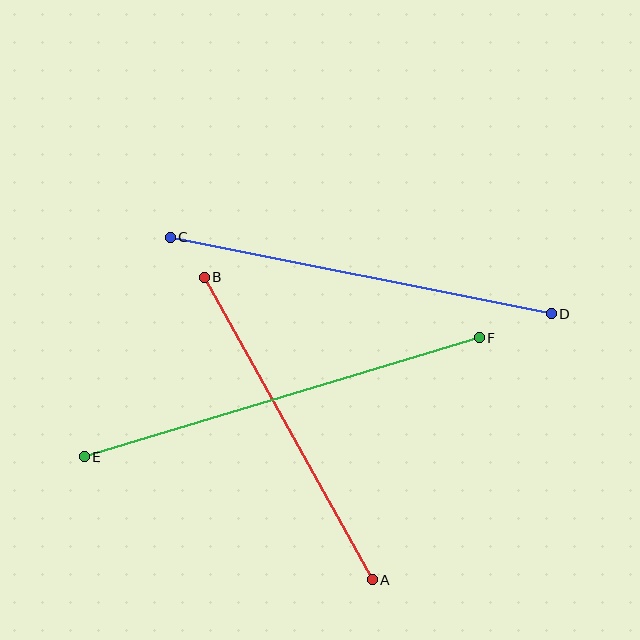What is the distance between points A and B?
The distance is approximately 346 pixels.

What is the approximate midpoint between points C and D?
The midpoint is at approximately (361, 276) pixels.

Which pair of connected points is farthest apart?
Points E and F are farthest apart.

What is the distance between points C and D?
The distance is approximately 389 pixels.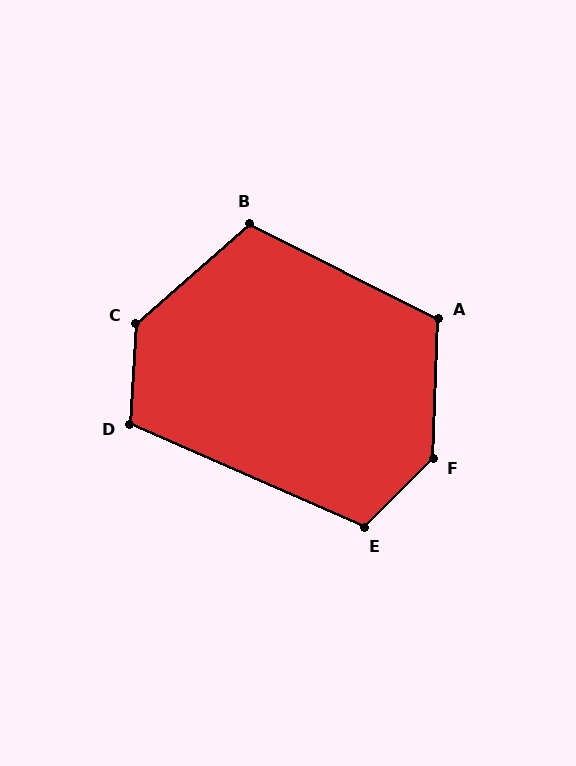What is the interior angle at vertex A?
Approximately 115 degrees (obtuse).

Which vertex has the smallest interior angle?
D, at approximately 110 degrees.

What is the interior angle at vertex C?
Approximately 135 degrees (obtuse).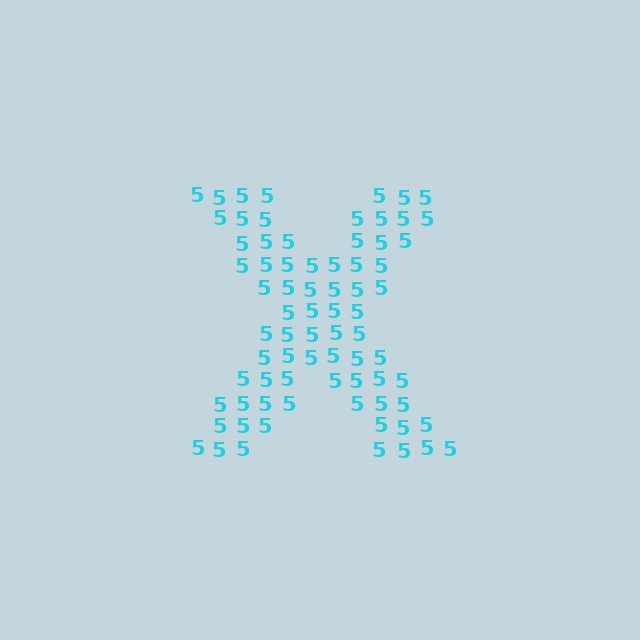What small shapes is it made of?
It is made of small digit 5's.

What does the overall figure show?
The overall figure shows the letter X.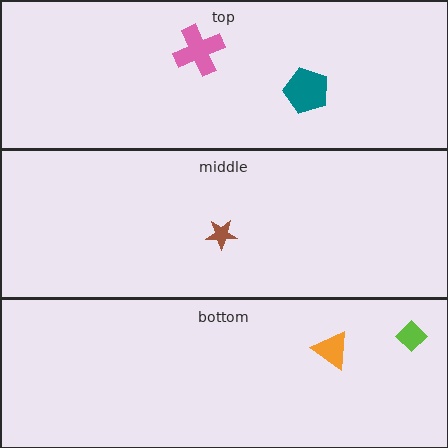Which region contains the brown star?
The middle region.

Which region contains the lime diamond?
The bottom region.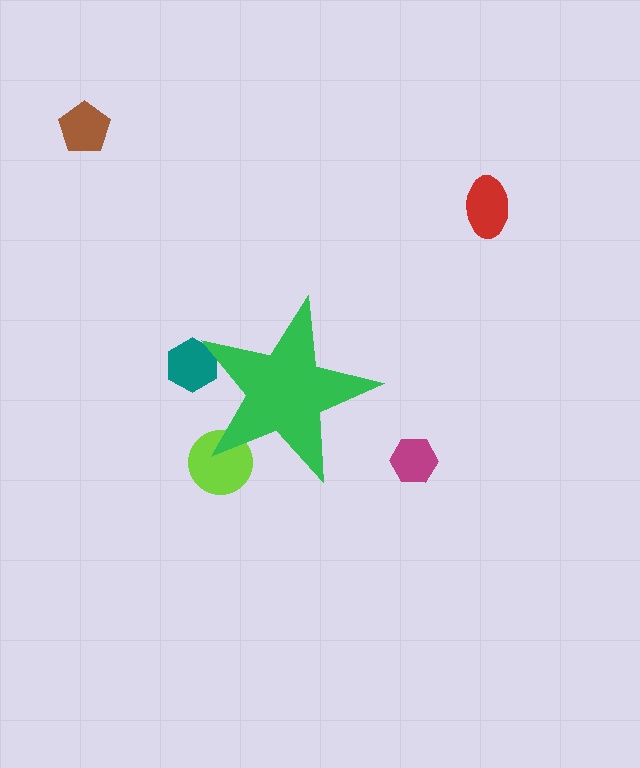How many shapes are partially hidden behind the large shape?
2 shapes are partially hidden.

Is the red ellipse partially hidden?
No, the red ellipse is fully visible.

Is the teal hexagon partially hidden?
Yes, the teal hexagon is partially hidden behind the green star.